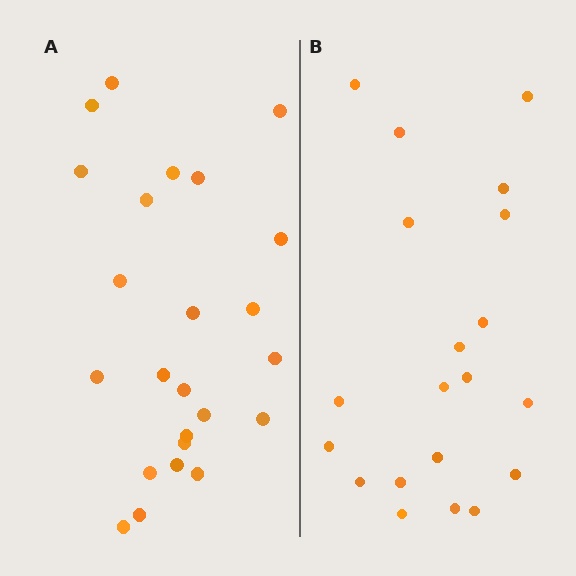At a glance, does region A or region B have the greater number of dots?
Region A (the left region) has more dots.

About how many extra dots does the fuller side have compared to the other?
Region A has about 4 more dots than region B.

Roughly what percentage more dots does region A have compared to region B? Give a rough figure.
About 20% more.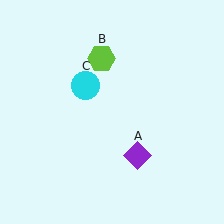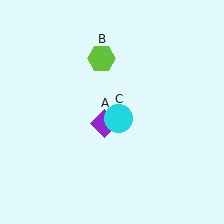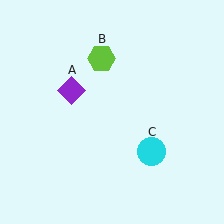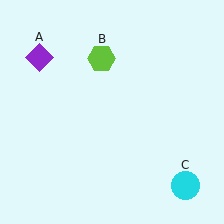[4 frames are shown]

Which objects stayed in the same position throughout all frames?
Lime hexagon (object B) remained stationary.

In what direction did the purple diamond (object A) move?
The purple diamond (object A) moved up and to the left.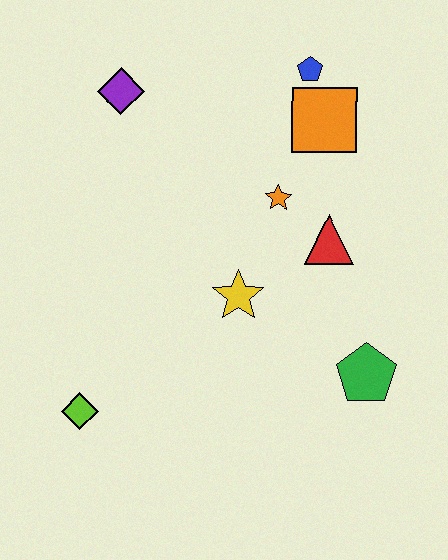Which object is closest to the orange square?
The blue pentagon is closest to the orange square.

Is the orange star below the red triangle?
No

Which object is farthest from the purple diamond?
The green pentagon is farthest from the purple diamond.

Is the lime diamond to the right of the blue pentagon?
No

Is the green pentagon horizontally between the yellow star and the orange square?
No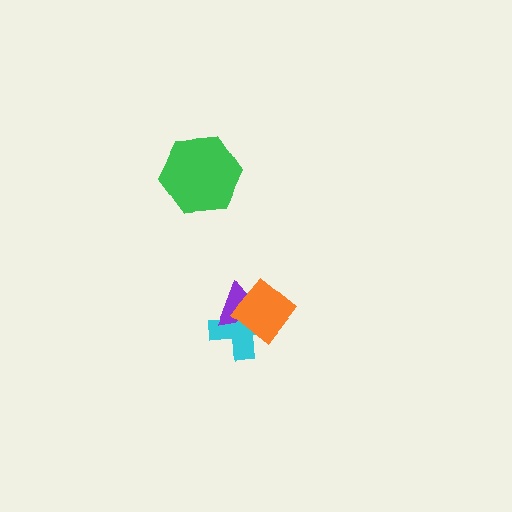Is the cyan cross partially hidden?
Yes, it is partially covered by another shape.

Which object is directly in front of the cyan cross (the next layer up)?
The purple triangle is directly in front of the cyan cross.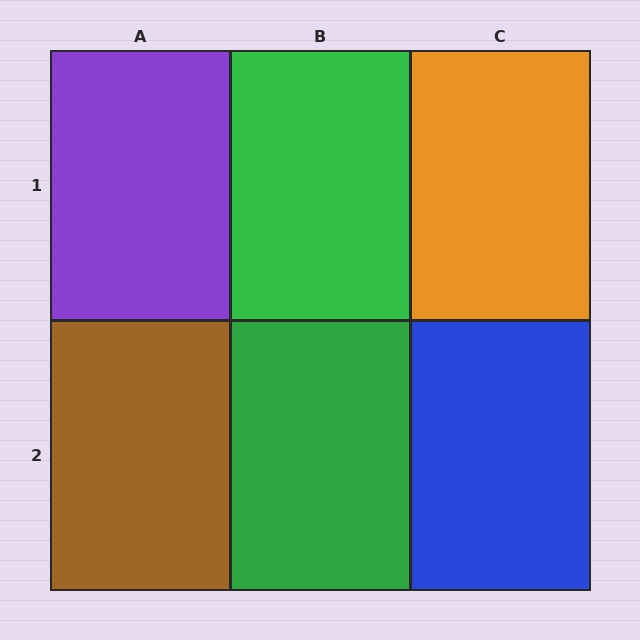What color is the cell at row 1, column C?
Orange.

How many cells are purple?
1 cell is purple.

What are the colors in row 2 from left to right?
Brown, green, blue.